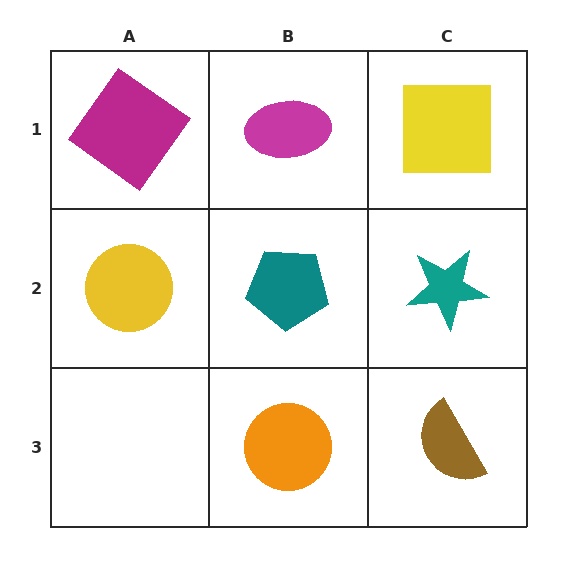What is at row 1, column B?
A magenta ellipse.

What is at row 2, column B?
A teal pentagon.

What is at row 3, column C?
A brown semicircle.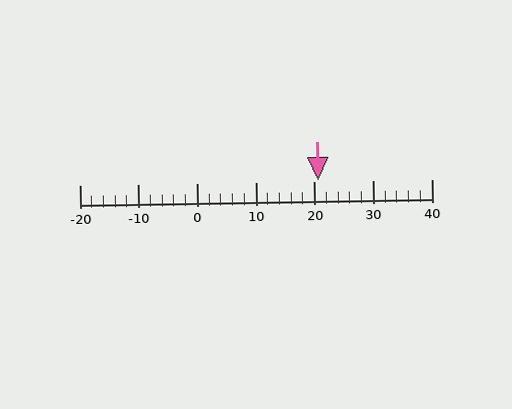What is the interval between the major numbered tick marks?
The major tick marks are spaced 10 units apart.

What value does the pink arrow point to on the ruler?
The pink arrow points to approximately 21.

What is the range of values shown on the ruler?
The ruler shows values from -20 to 40.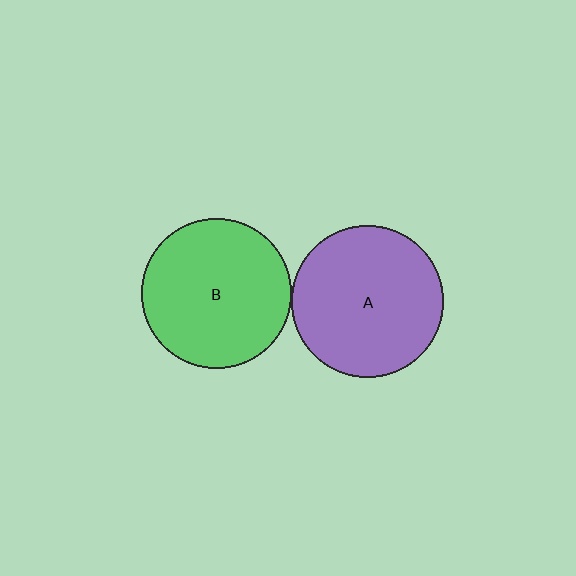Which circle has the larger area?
Circle A (purple).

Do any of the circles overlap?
No, none of the circles overlap.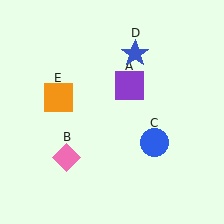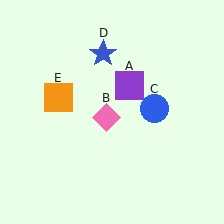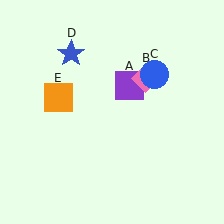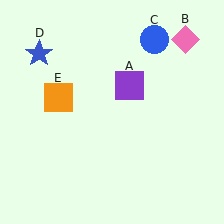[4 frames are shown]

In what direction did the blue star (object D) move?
The blue star (object D) moved left.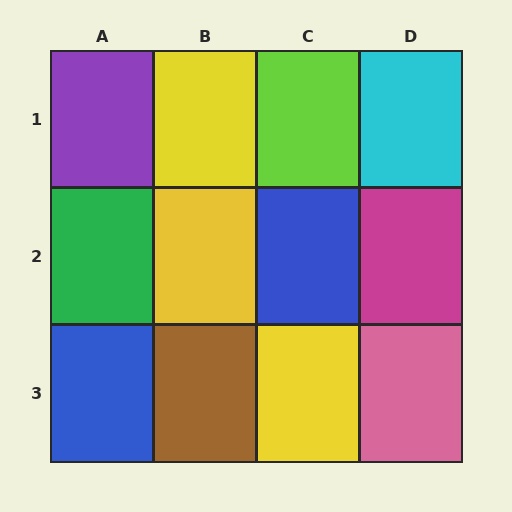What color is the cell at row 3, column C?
Yellow.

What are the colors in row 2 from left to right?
Green, yellow, blue, magenta.